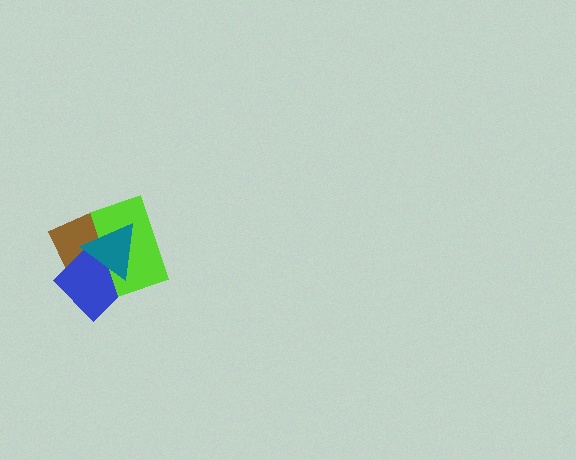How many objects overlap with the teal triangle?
3 objects overlap with the teal triangle.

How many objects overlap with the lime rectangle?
3 objects overlap with the lime rectangle.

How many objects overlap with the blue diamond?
3 objects overlap with the blue diamond.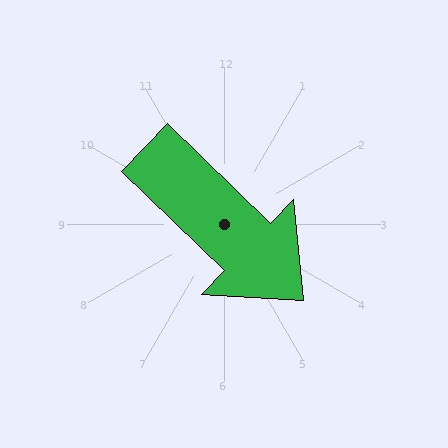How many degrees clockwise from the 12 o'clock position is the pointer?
Approximately 134 degrees.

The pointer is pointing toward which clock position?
Roughly 4 o'clock.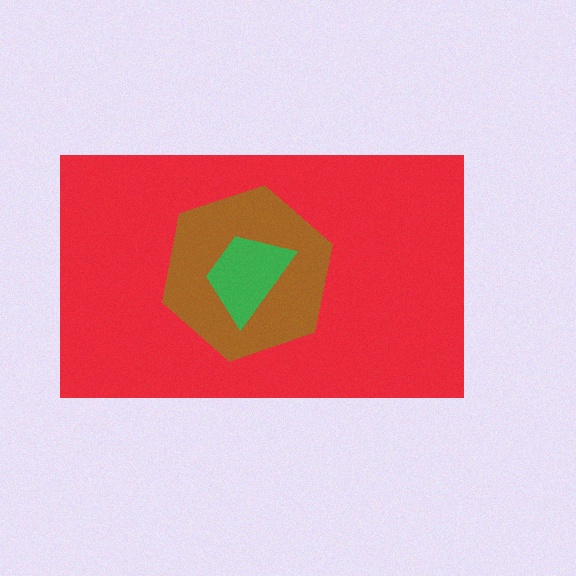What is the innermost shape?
The green trapezoid.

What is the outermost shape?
The red rectangle.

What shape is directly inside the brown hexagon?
The green trapezoid.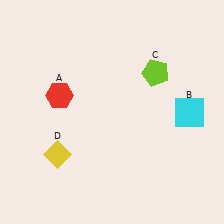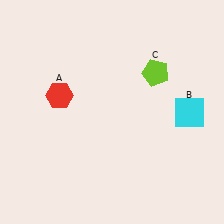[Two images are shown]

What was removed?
The yellow diamond (D) was removed in Image 2.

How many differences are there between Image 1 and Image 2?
There is 1 difference between the two images.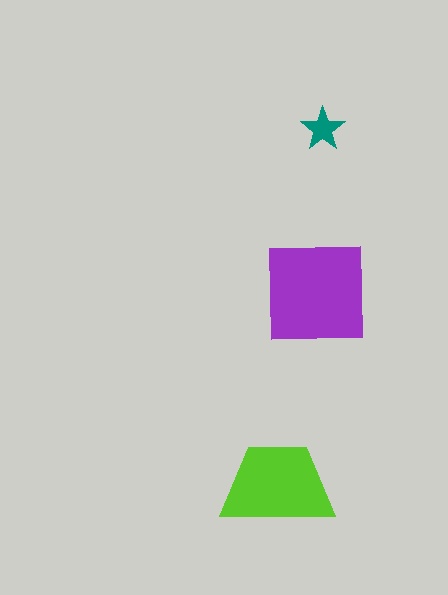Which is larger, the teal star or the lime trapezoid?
The lime trapezoid.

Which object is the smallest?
The teal star.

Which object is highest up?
The teal star is topmost.